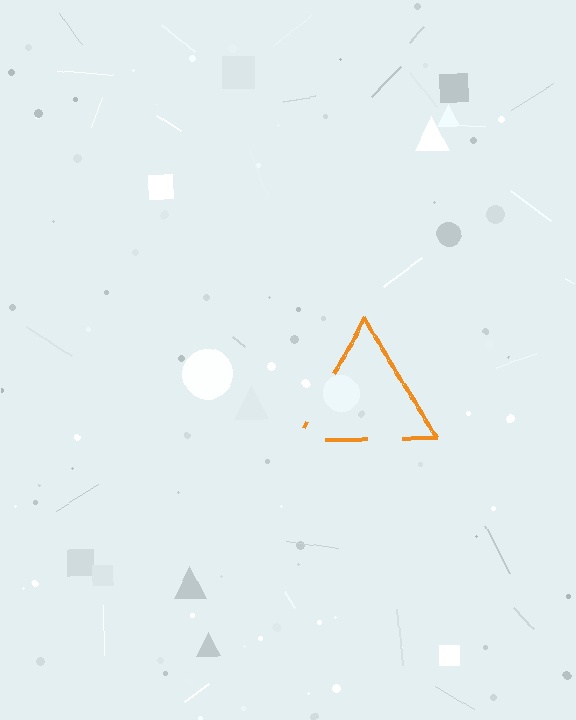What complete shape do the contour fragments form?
The contour fragments form a triangle.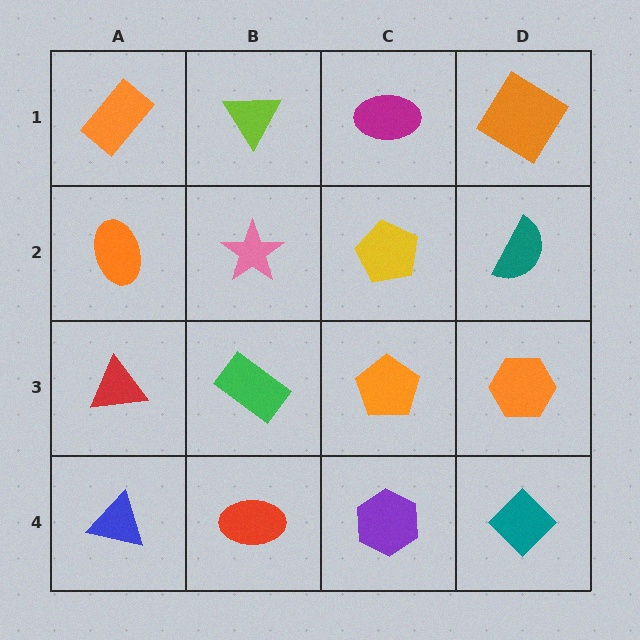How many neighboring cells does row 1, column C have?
3.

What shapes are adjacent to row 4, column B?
A green rectangle (row 3, column B), a blue triangle (row 4, column A), a purple hexagon (row 4, column C).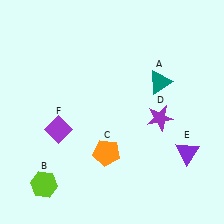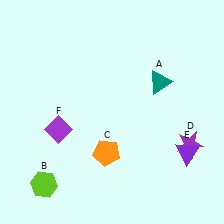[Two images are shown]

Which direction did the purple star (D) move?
The purple star (D) moved right.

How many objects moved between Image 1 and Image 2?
1 object moved between the two images.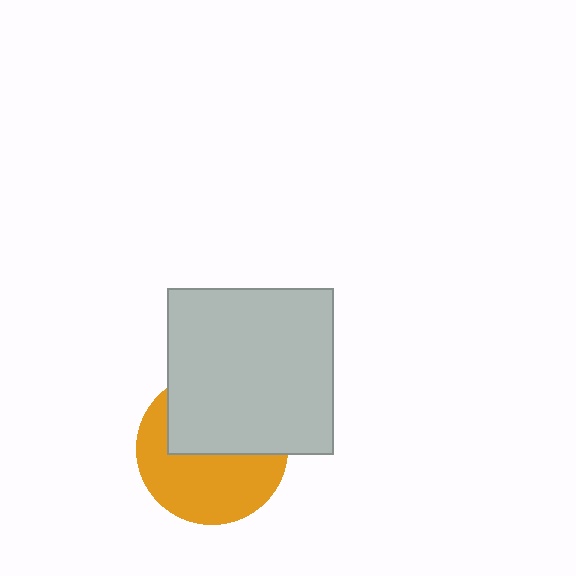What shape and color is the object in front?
The object in front is a light gray square.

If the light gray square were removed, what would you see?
You would see the complete orange circle.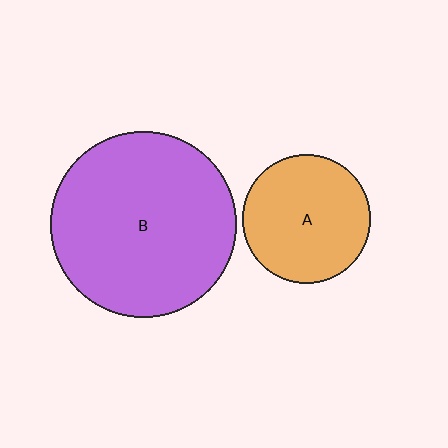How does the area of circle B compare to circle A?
Approximately 2.1 times.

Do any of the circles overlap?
No, none of the circles overlap.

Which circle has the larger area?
Circle B (purple).